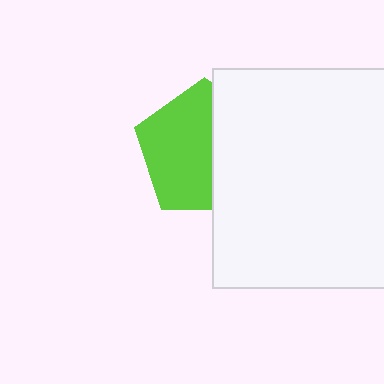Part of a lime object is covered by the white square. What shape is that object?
It is a pentagon.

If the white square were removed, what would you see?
You would see the complete lime pentagon.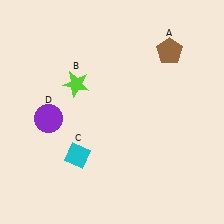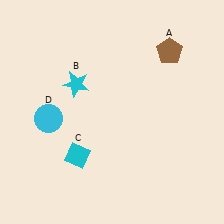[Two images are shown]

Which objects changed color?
B changed from lime to cyan. D changed from purple to cyan.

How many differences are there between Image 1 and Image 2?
There are 2 differences between the two images.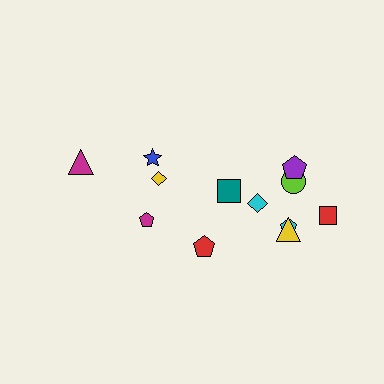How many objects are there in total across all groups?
There are 12 objects.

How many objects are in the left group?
There are 4 objects.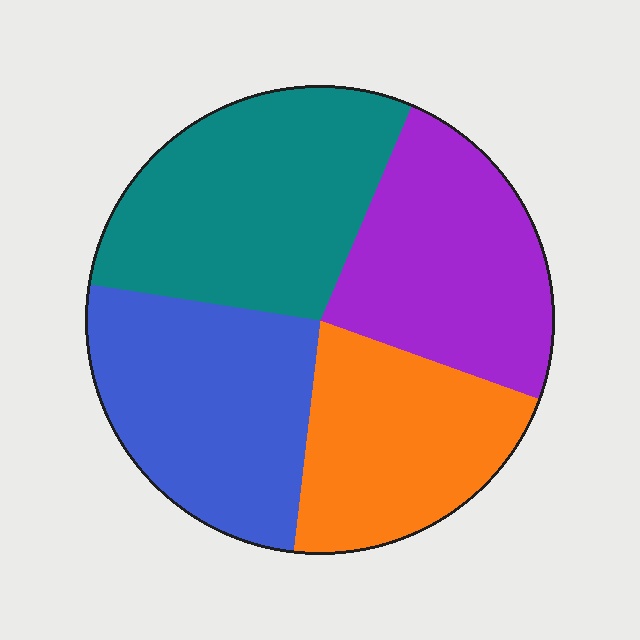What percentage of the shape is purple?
Purple covers around 25% of the shape.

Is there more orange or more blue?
Blue.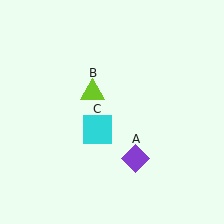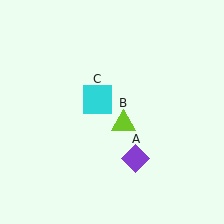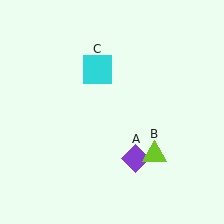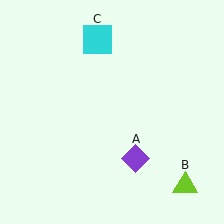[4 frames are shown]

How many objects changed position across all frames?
2 objects changed position: lime triangle (object B), cyan square (object C).